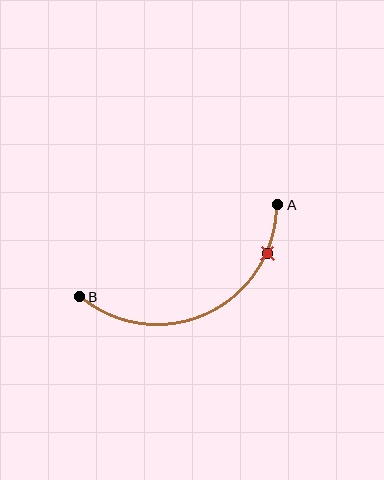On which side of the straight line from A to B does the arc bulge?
The arc bulges below the straight line connecting A and B.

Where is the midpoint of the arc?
The arc midpoint is the point on the curve farthest from the straight line joining A and B. It sits below that line.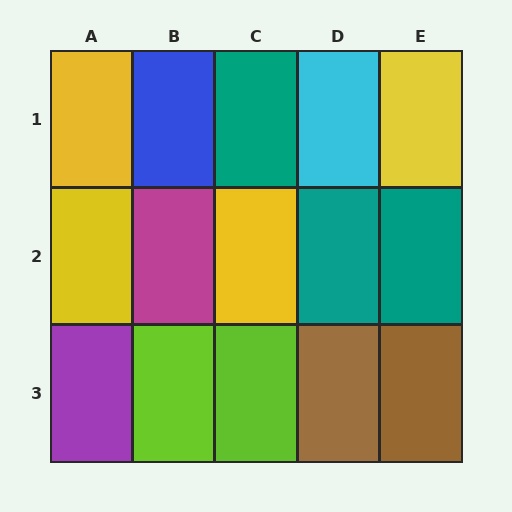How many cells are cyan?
1 cell is cyan.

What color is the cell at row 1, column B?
Blue.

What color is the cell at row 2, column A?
Yellow.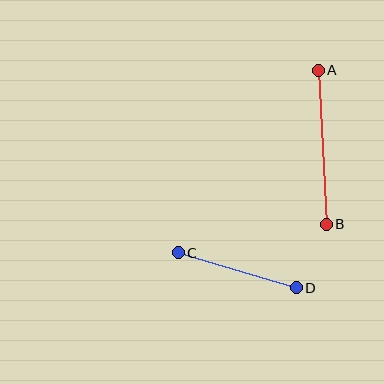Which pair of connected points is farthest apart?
Points A and B are farthest apart.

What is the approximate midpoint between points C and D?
The midpoint is at approximately (237, 270) pixels.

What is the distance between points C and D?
The distance is approximately 123 pixels.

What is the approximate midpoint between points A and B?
The midpoint is at approximately (322, 147) pixels.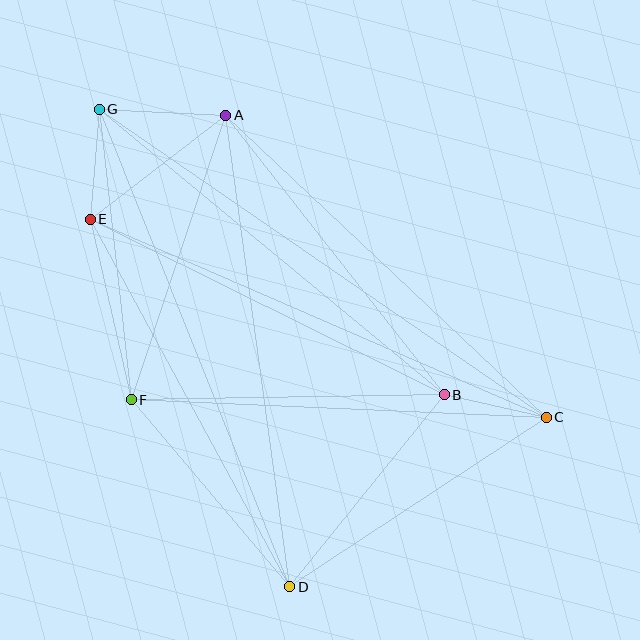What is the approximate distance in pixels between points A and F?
The distance between A and F is approximately 300 pixels.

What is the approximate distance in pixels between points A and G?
The distance between A and G is approximately 127 pixels.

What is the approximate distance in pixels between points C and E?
The distance between C and E is approximately 497 pixels.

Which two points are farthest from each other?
Points C and G are farthest from each other.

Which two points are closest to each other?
Points B and C are closest to each other.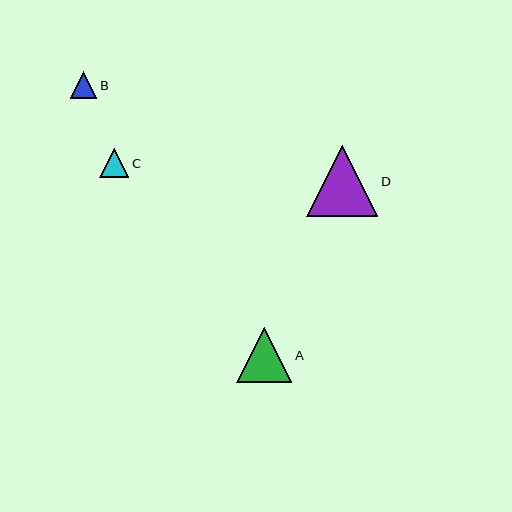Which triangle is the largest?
Triangle D is the largest with a size of approximately 71 pixels.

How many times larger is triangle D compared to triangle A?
Triangle D is approximately 1.3 times the size of triangle A.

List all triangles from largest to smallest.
From largest to smallest: D, A, C, B.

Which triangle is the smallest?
Triangle B is the smallest with a size of approximately 26 pixels.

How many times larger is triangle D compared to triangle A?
Triangle D is approximately 1.3 times the size of triangle A.